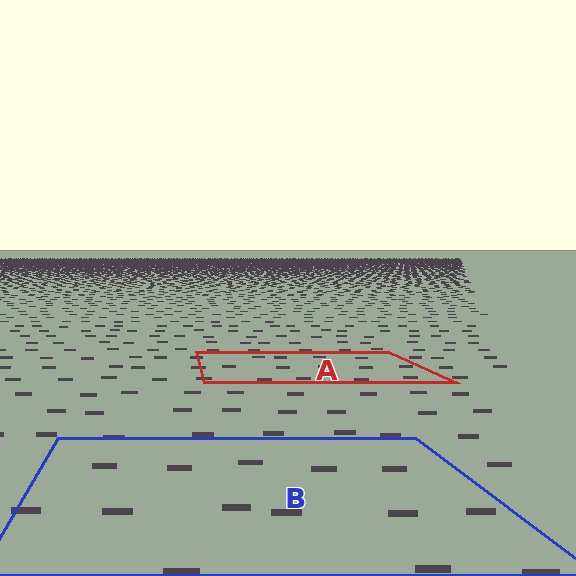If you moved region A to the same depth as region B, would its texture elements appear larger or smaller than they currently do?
They would appear larger. At a closer depth, the same texture elements are projected at a bigger on-screen size.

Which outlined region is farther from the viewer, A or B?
Region A is farther from the viewer — the texture elements inside it appear smaller and more densely packed.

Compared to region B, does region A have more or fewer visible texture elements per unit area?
Region A has more texture elements per unit area — they are packed more densely because it is farther away.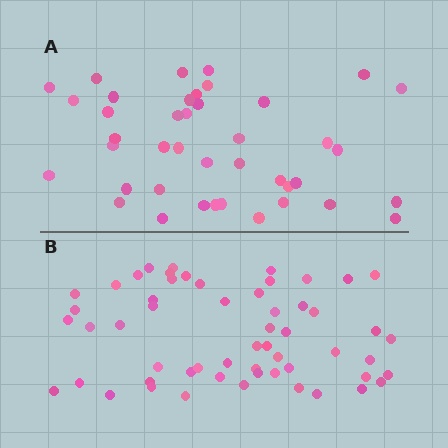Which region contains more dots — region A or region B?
Region B (the bottom region) has more dots.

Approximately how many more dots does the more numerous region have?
Region B has approximately 15 more dots than region A.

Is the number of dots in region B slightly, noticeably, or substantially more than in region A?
Region B has noticeably more, but not dramatically so. The ratio is roughly 1.4 to 1.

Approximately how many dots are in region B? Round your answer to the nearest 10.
About 60 dots. (The exact count is 56, which rounds to 60.)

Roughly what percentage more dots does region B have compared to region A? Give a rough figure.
About 35% more.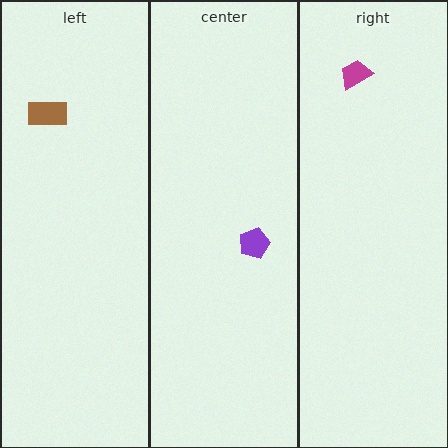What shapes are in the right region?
The magenta trapezoid.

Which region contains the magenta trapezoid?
The right region.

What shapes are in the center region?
The purple pentagon.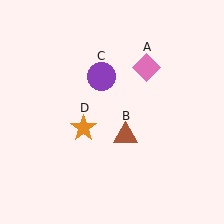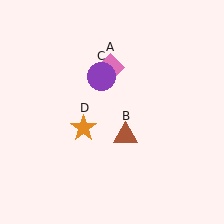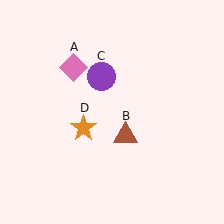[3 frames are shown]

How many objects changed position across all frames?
1 object changed position: pink diamond (object A).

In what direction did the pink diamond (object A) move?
The pink diamond (object A) moved left.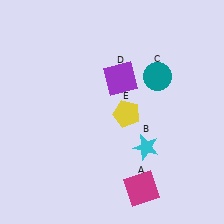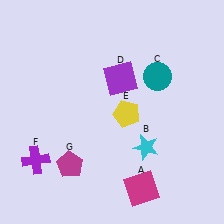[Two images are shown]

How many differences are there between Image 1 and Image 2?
There are 2 differences between the two images.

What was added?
A purple cross (F), a magenta pentagon (G) were added in Image 2.